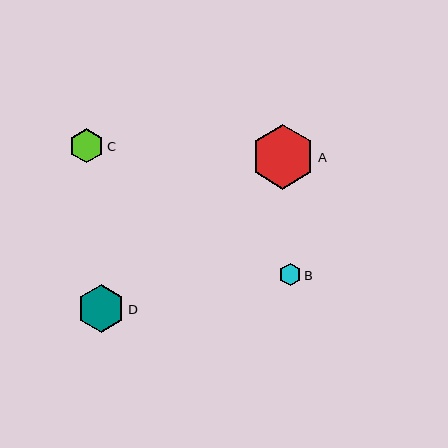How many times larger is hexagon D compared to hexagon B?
Hexagon D is approximately 2.1 times the size of hexagon B.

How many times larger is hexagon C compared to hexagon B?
Hexagon C is approximately 1.5 times the size of hexagon B.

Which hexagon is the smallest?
Hexagon B is the smallest with a size of approximately 23 pixels.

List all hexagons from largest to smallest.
From largest to smallest: A, D, C, B.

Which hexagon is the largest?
Hexagon A is the largest with a size of approximately 64 pixels.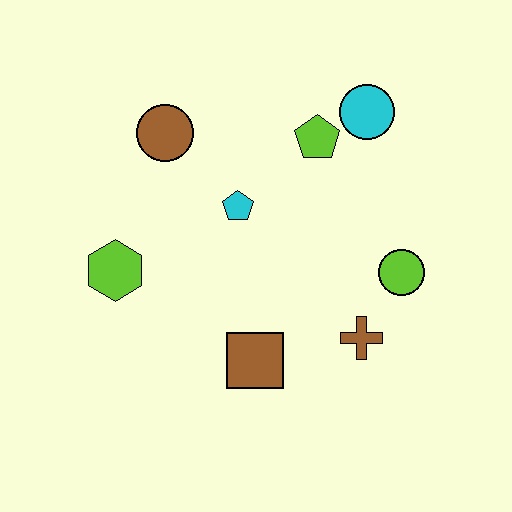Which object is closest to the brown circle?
The cyan pentagon is closest to the brown circle.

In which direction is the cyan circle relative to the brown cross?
The cyan circle is above the brown cross.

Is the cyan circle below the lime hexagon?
No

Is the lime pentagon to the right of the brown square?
Yes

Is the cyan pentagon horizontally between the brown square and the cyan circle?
No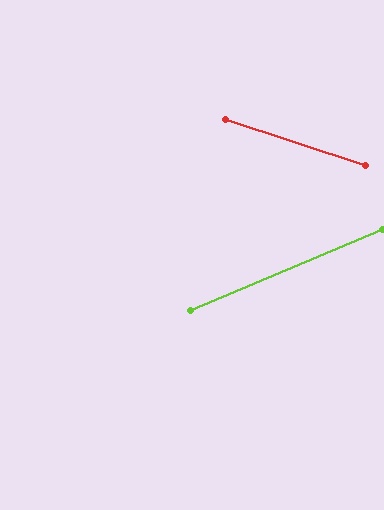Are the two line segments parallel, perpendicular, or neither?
Neither parallel nor perpendicular — they differ by about 41°.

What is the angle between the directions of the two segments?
Approximately 41 degrees.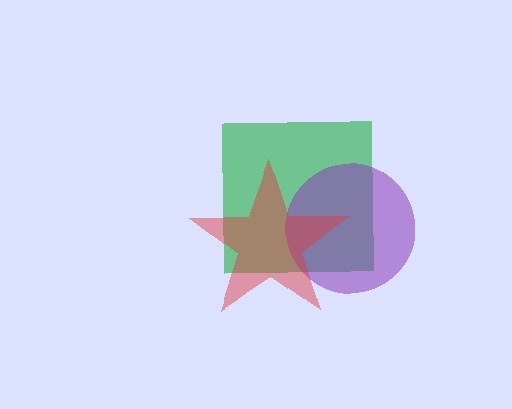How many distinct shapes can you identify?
There are 3 distinct shapes: a green square, a purple circle, a red star.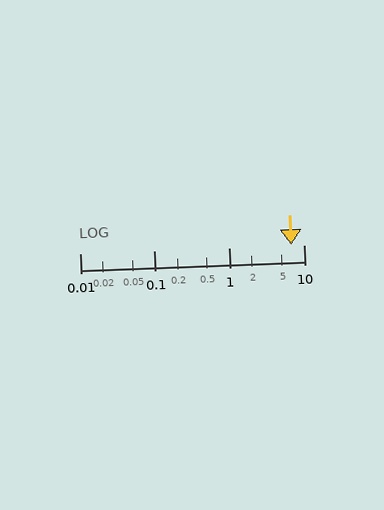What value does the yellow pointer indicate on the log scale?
The pointer indicates approximately 6.7.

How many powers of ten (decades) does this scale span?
The scale spans 3 decades, from 0.01 to 10.